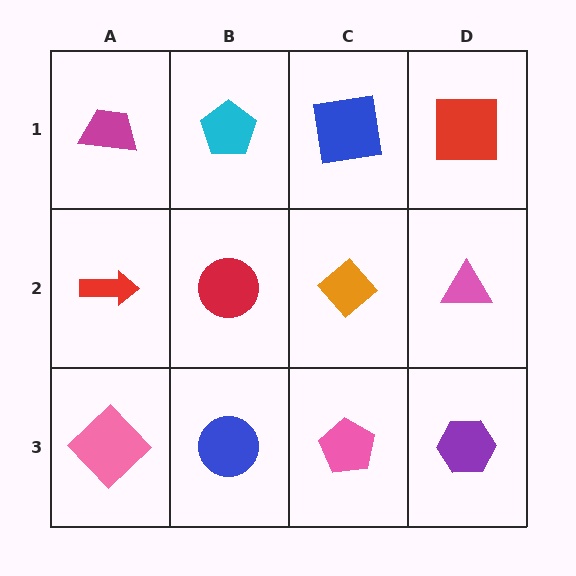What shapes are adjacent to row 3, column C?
An orange diamond (row 2, column C), a blue circle (row 3, column B), a purple hexagon (row 3, column D).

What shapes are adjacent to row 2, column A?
A magenta trapezoid (row 1, column A), a pink diamond (row 3, column A), a red circle (row 2, column B).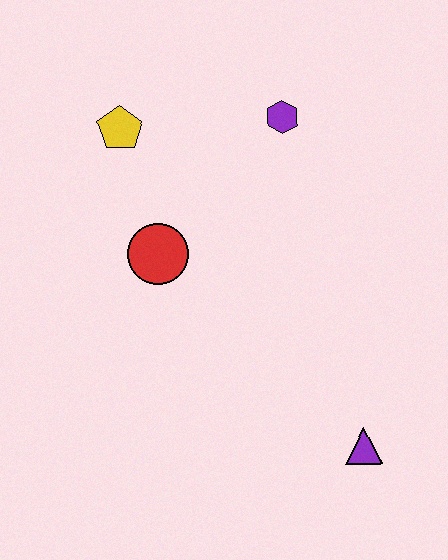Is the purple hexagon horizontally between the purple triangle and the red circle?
Yes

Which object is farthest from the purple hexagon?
The purple triangle is farthest from the purple hexagon.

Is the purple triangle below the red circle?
Yes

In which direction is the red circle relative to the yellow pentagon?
The red circle is below the yellow pentagon.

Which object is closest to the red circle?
The yellow pentagon is closest to the red circle.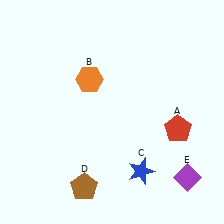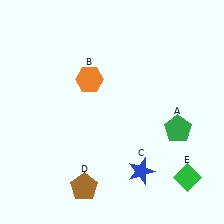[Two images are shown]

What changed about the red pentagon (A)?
In Image 1, A is red. In Image 2, it changed to green.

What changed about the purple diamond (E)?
In Image 1, E is purple. In Image 2, it changed to green.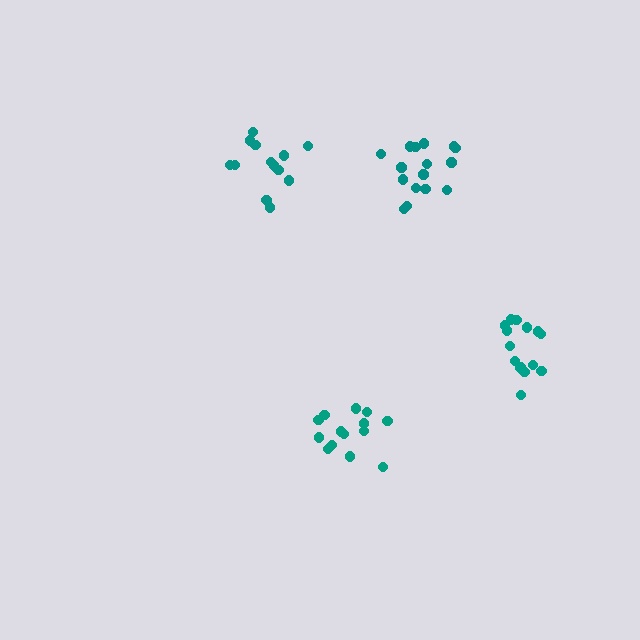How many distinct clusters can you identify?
There are 4 distinct clusters.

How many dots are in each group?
Group 1: 13 dots, Group 2: 14 dots, Group 3: 14 dots, Group 4: 16 dots (57 total).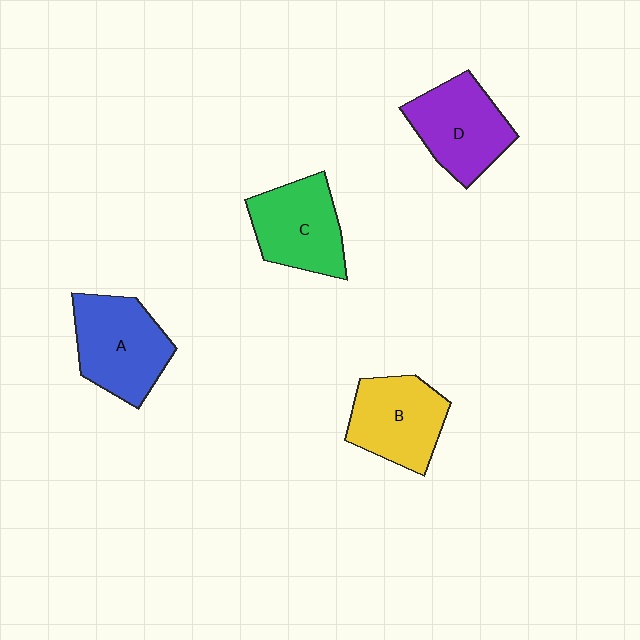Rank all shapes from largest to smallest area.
From largest to smallest: A (blue), D (purple), C (green), B (yellow).